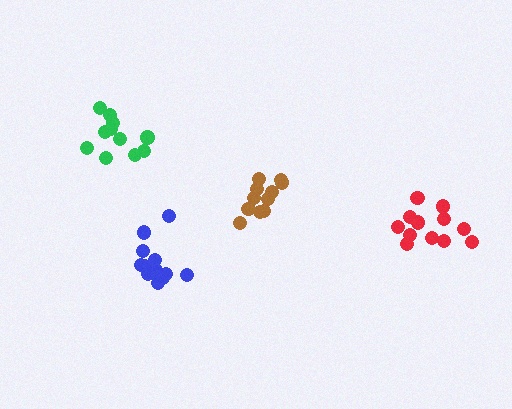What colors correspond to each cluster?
The clusters are colored: red, green, brown, blue.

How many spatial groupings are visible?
There are 4 spatial groupings.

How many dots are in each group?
Group 1: 12 dots, Group 2: 11 dots, Group 3: 11 dots, Group 4: 13 dots (47 total).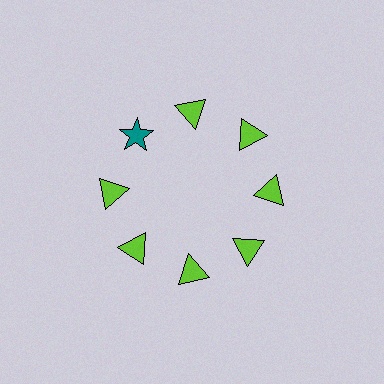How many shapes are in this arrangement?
There are 8 shapes arranged in a ring pattern.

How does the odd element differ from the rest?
It differs in both color (teal instead of lime) and shape (star instead of triangle).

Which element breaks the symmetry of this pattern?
The teal star at roughly the 10 o'clock position breaks the symmetry. All other shapes are lime triangles.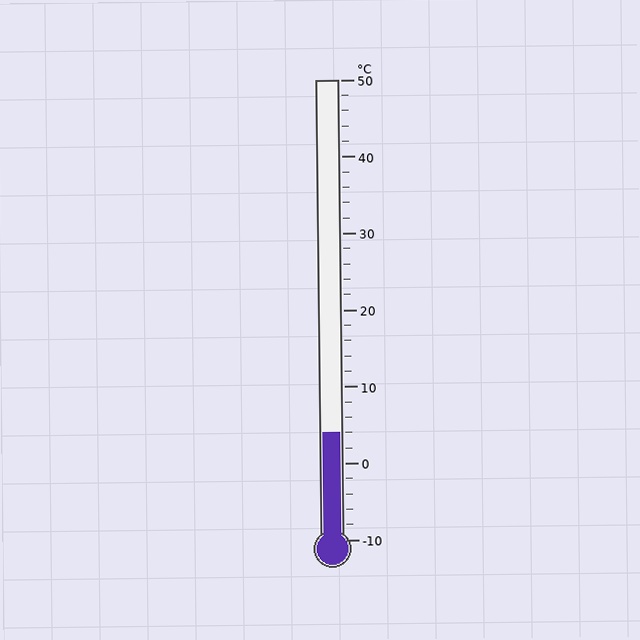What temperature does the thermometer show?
The thermometer shows approximately 4°C.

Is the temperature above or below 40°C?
The temperature is below 40°C.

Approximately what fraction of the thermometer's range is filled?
The thermometer is filled to approximately 25% of its range.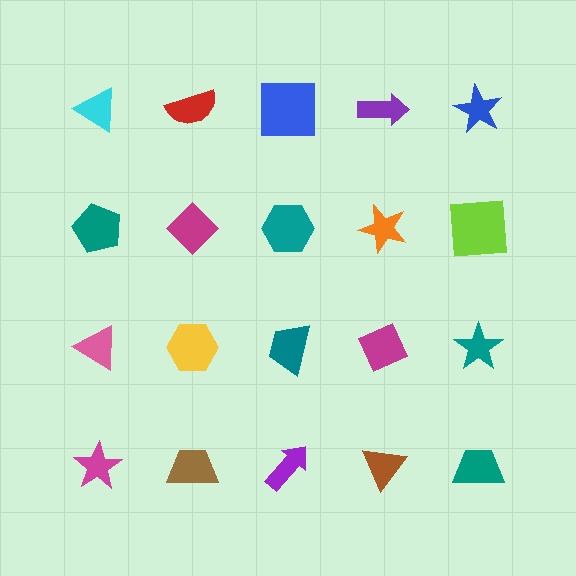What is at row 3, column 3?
A teal trapezoid.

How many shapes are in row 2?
5 shapes.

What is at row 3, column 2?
A yellow hexagon.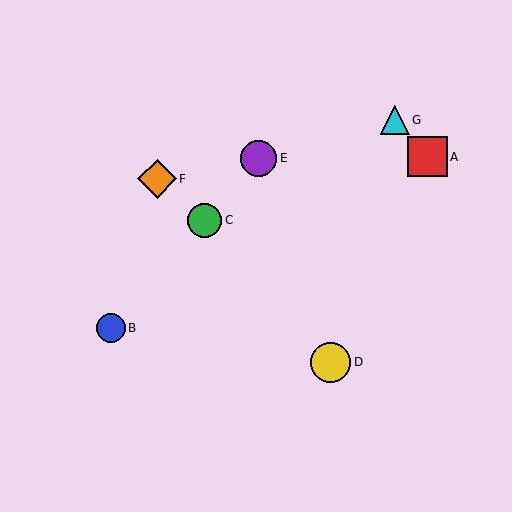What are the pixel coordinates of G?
Object G is at (395, 120).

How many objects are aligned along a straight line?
3 objects (B, C, E) are aligned along a straight line.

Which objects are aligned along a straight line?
Objects B, C, E are aligned along a straight line.